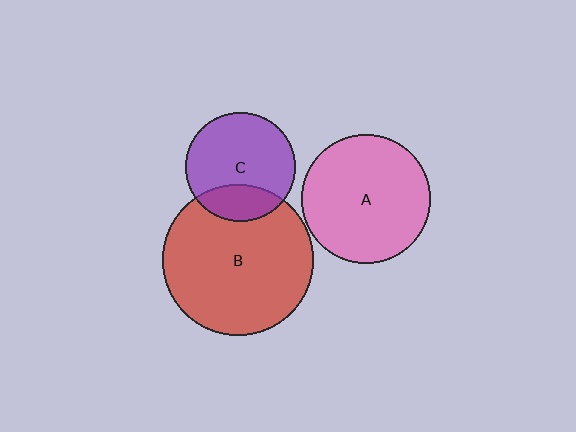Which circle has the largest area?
Circle B (red).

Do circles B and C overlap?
Yes.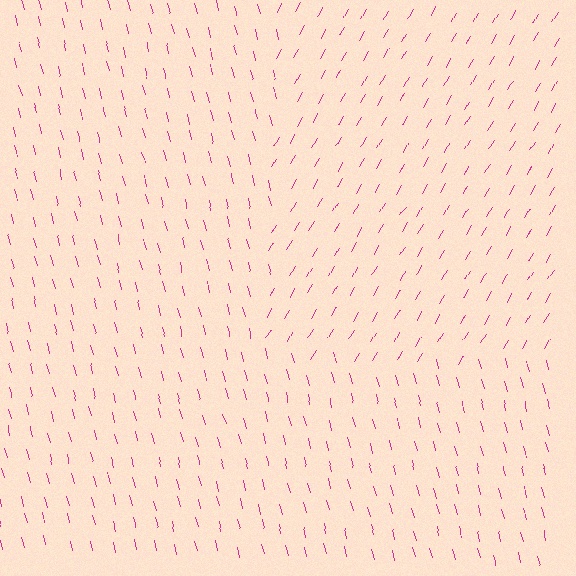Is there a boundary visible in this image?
Yes, there is a texture boundary formed by a change in line orientation.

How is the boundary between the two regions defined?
The boundary is defined purely by a change in line orientation (approximately 45 degrees difference). All lines are the same color and thickness.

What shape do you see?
I see a rectangle.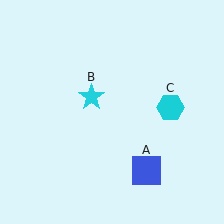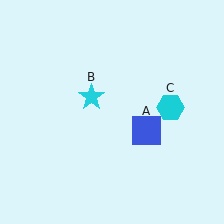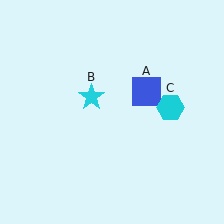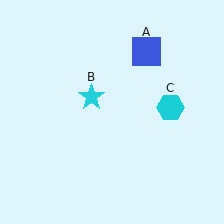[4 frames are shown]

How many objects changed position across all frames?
1 object changed position: blue square (object A).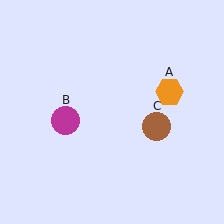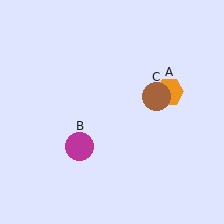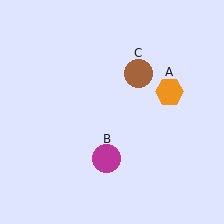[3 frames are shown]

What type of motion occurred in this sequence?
The magenta circle (object B), brown circle (object C) rotated counterclockwise around the center of the scene.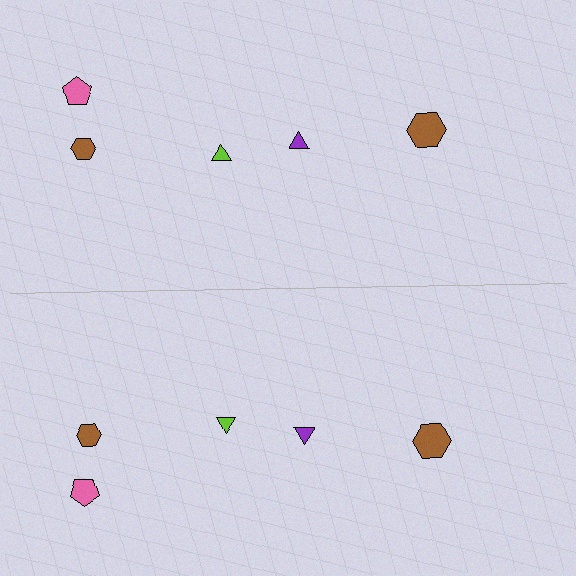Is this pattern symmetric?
Yes, this pattern has bilateral (reflection) symmetry.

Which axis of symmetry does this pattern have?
The pattern has a horizontal axis of symmetry running through the center of the image.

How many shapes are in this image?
There are 10 shapes in this image.